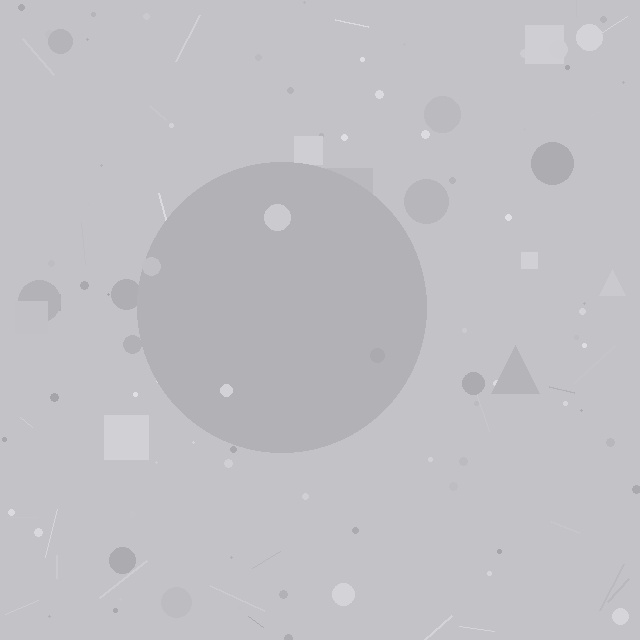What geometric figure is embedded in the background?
A circle is embedded in the background.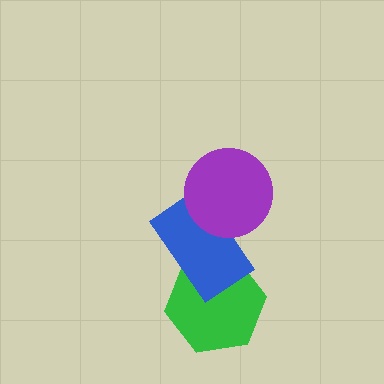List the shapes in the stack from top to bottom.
From top to bottom: the purple circle, the blue rectangle, the green hexagon.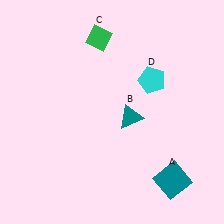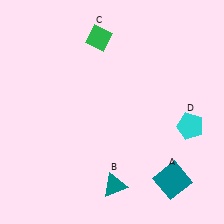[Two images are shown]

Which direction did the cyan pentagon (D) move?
The cyan pentagon (D) moved down.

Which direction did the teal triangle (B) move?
The teal triangle (B) moved down.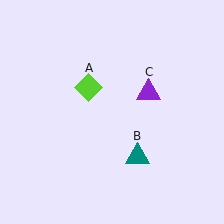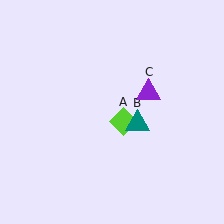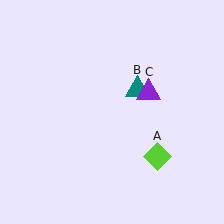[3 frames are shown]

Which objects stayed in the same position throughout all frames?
Purple triangle (object C) remained stationary.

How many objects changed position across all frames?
2 objects changed position: lime diamond (object A), teal triangle (object B).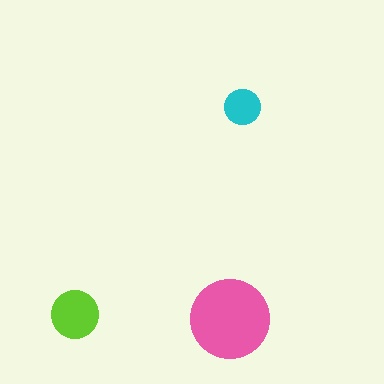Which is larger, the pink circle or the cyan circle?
The pink one.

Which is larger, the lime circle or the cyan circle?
The lime one.